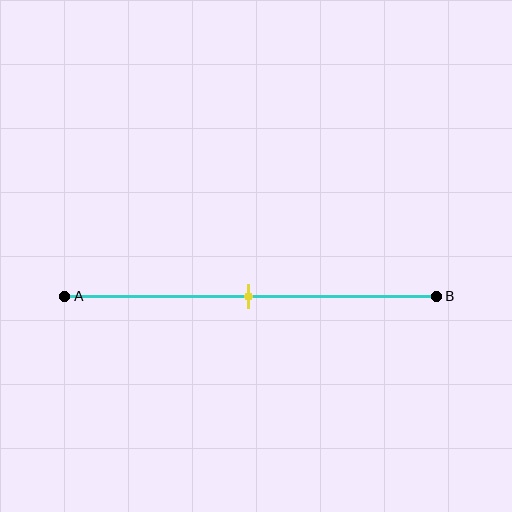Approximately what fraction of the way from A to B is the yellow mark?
The yellow mark is approximately 50% of the way from A to B.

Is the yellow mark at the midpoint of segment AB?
Yes, the mark is approximately at the midpoint.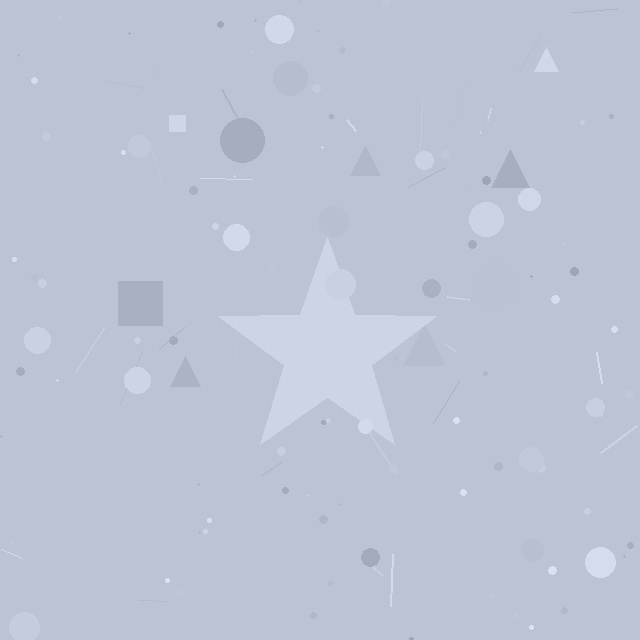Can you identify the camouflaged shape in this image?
The camouflaged shape is a star.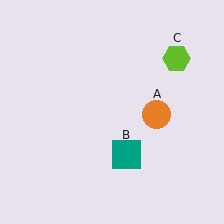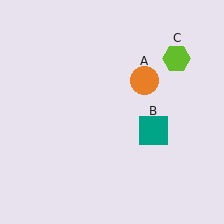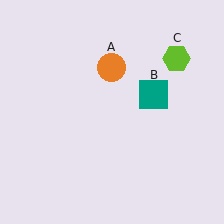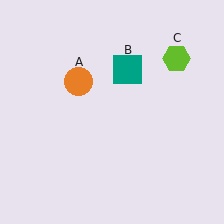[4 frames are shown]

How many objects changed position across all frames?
2 objects changed position: orange circle (object A), teal square (object B).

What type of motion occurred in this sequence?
The orange circle (object A), teal square (object B) rotated counterclockwise around the center of the scene.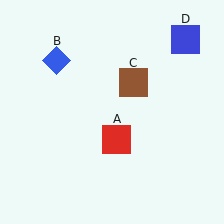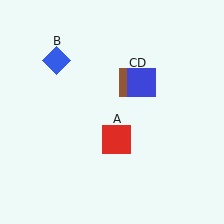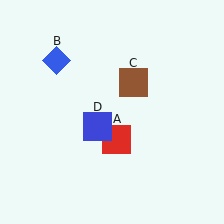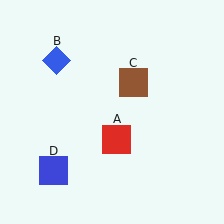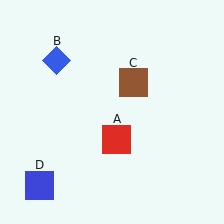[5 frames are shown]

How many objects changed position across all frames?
1 object changed position: blue square (object D).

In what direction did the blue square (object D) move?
The blue square (object D) moved down and to the left.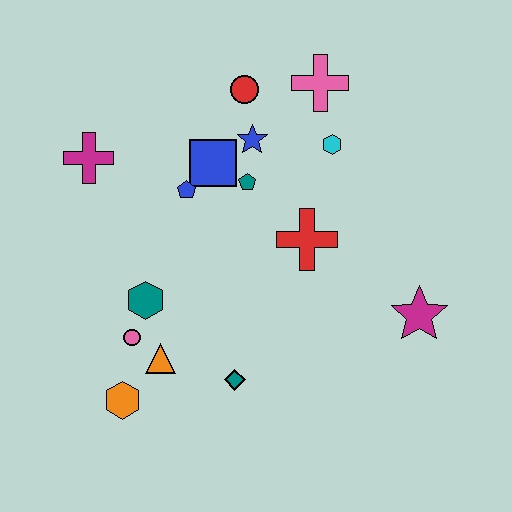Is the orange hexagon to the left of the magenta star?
Yes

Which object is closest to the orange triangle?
The pink circle is closest to the orange triangle.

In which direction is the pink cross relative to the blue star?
The pink cross is to the right of the blue star.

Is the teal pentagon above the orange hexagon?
Yes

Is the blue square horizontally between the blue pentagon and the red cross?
Yes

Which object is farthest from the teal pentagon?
The orange hexagon is farthest from the teal pentagon.